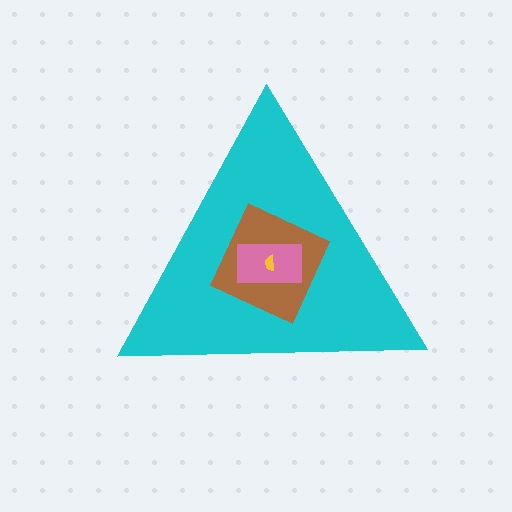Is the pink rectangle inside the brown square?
Yes.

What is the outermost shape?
The cyan triangle.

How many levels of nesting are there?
4.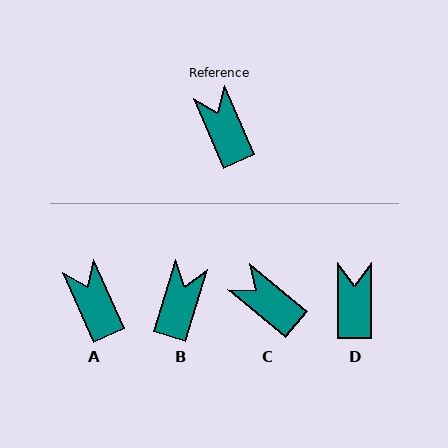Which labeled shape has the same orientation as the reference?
A.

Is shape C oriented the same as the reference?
No, it is off by about 26 degrees.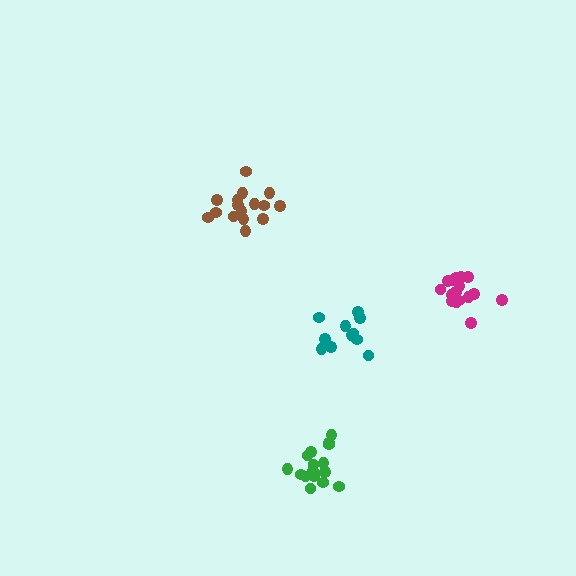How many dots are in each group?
Group 1: 16 dots, Group 2: 16 dots, Group 3: 16 dots, Group 4: 11 dots (59 total).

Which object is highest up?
The brown cluster is topmost.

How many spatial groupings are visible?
There are 4 spatial groupings.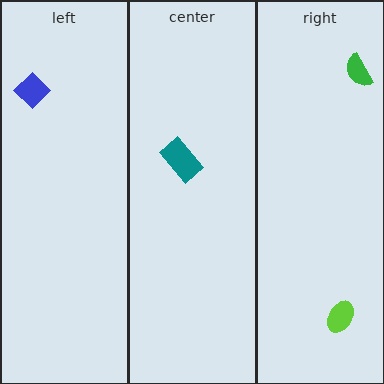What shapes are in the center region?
The teal rectangle.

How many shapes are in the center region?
1.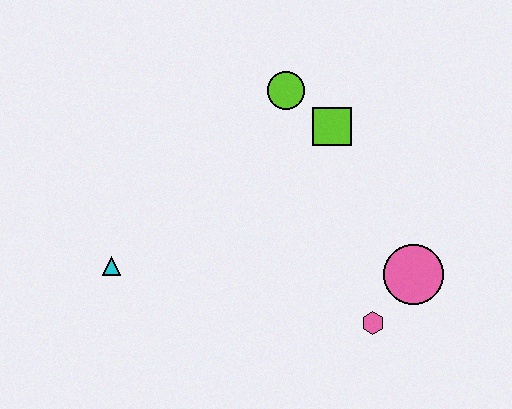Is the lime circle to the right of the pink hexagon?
No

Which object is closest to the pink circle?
The pink hexagon is closest to the pink circle.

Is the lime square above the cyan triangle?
Yes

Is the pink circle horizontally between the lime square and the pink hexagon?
No